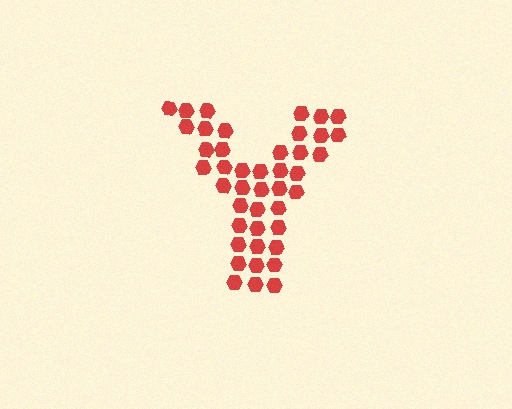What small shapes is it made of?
It is made of small hexagons.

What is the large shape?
The large shape is the letter Y.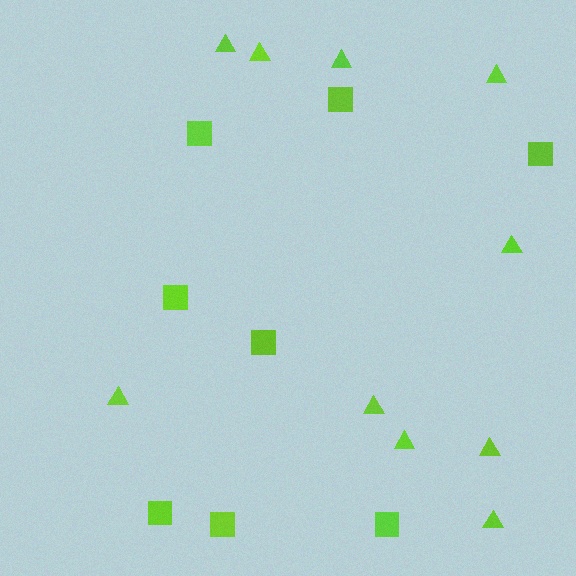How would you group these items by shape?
There are 2 groups: one group of squares (8) and one group of triangles (10).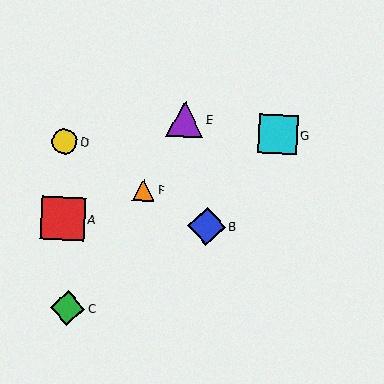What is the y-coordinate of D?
Object D is at y≈141.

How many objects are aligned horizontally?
2 objects (A, B) are aligned horizontally.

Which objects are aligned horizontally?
Objects A, B are aligned horizontally.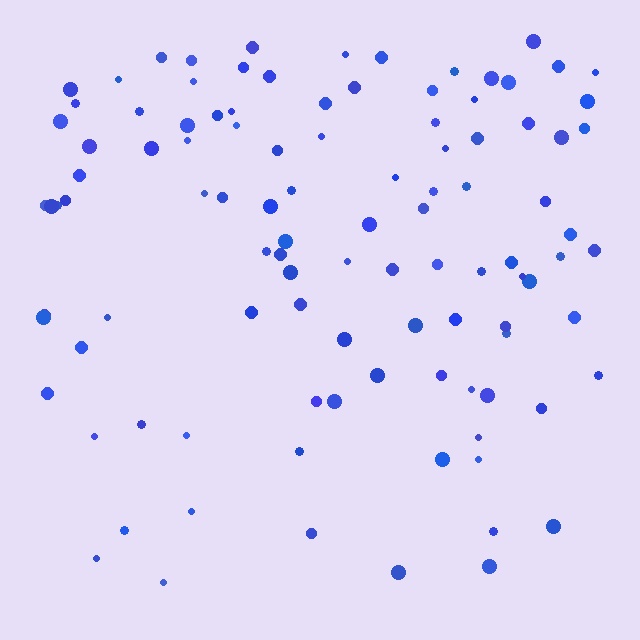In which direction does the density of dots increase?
From bottom to top, with the top side densest.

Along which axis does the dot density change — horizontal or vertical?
Vertical.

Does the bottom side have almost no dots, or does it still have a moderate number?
Still a moderate number, just noticeably fewer than the top.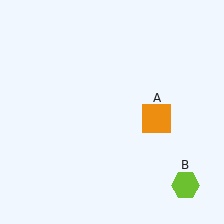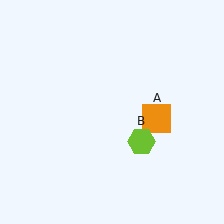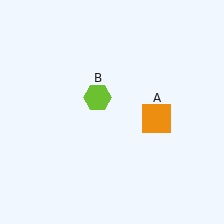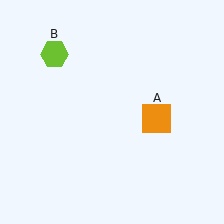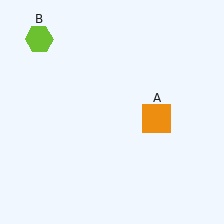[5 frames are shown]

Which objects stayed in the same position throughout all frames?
Orange square (object A) remained stationary.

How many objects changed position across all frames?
1 object changed position: lime hexagon (object B).